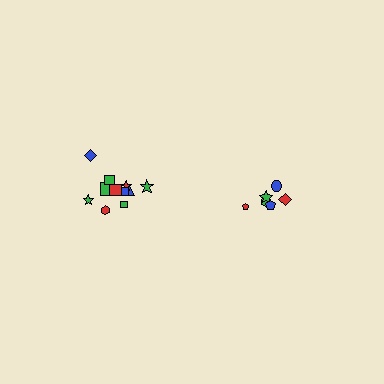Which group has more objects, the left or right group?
The left group.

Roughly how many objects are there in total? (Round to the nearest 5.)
Roughly 20 objects in total.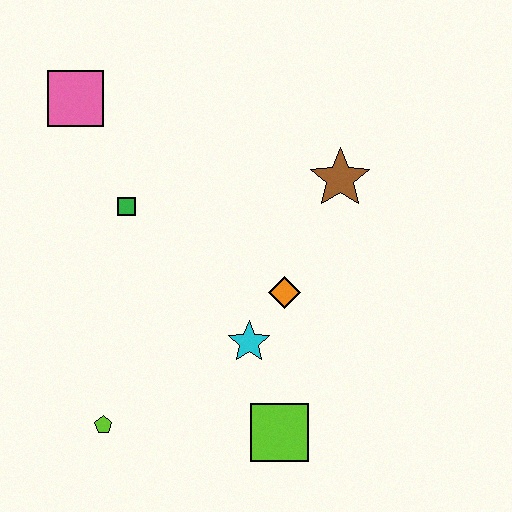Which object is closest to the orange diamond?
The cyan star is closest to the orange diamond.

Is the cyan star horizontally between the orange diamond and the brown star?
No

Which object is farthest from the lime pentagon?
The brown star is farthest from the lime pentagon.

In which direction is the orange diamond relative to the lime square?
The orange diamond is above the lime square.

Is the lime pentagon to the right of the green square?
No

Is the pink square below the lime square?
No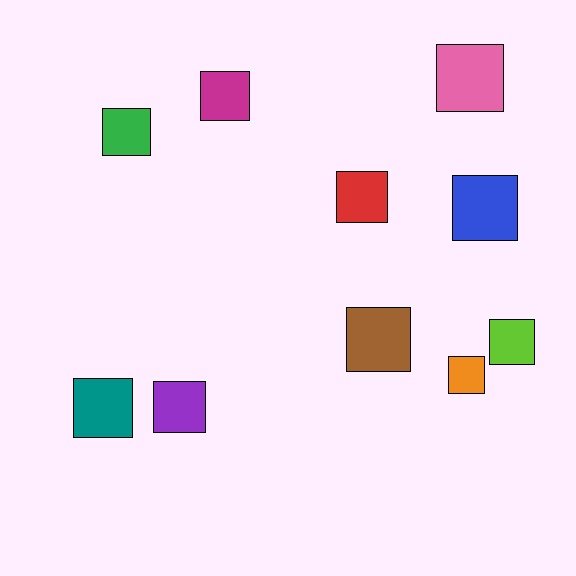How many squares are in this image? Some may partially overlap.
There are 10 squares.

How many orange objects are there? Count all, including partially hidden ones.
There is 1 orange object.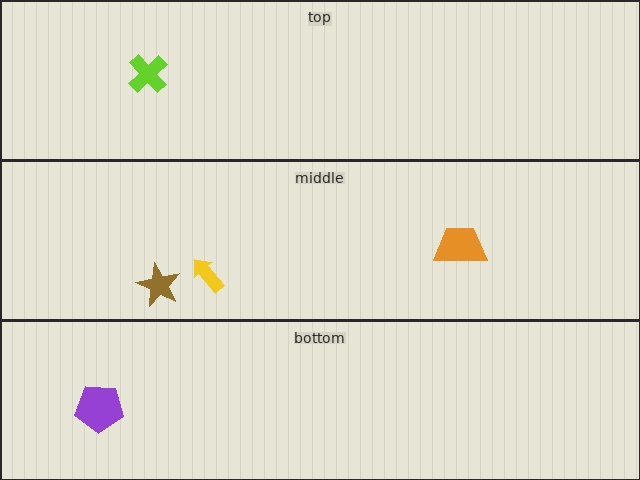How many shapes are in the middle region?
3.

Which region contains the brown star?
The middle region.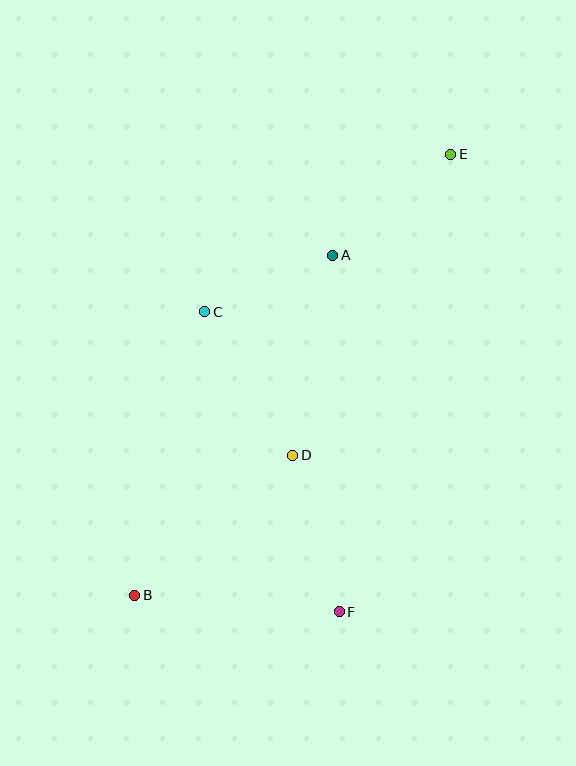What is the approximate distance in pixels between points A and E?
The distance between A and E is approximately 155 pixels.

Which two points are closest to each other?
Points A and C are closest to each other.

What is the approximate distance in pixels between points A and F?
The distance between A and F is approximately 357 pixels.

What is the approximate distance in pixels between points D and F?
The distance between D and F is approximately 163 pixels.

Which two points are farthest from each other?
Points B and E are farthest from each other.